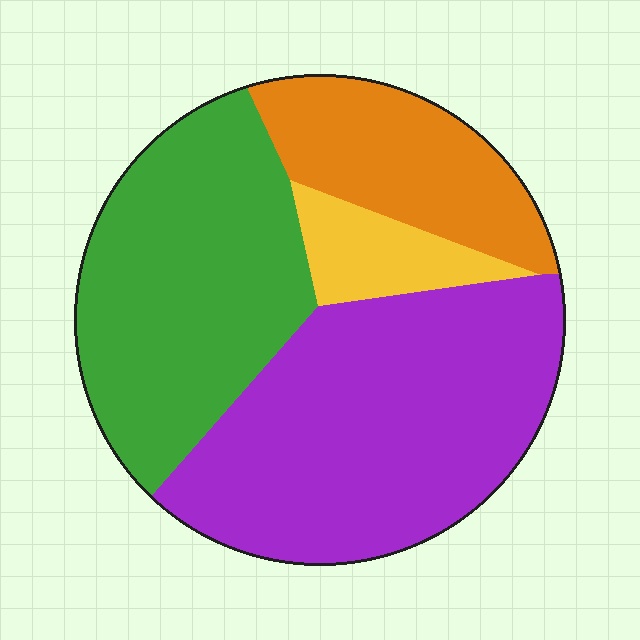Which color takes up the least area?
Yellow, at roughly 10%.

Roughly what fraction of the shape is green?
Green covers roughly 35% of the shape.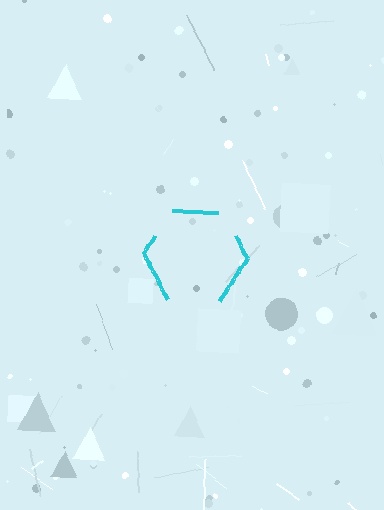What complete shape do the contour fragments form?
The contour fragments form a hexagon.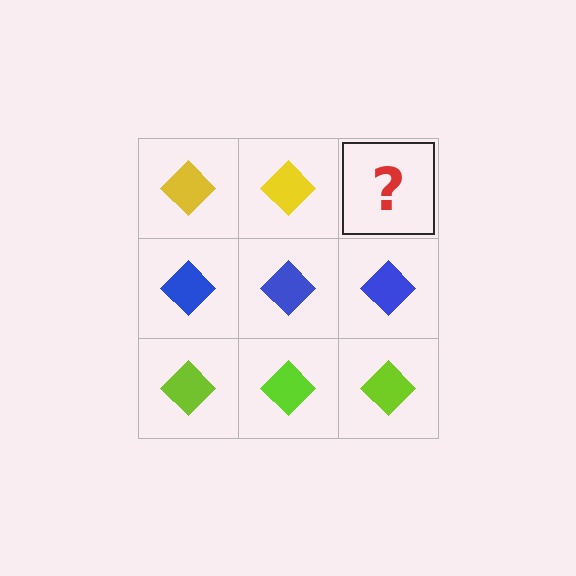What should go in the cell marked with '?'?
The missing cell should contain a yellow diamond.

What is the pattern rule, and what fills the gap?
The rule is that each row has a consistent color. The gap should be filled with a yellow diamond.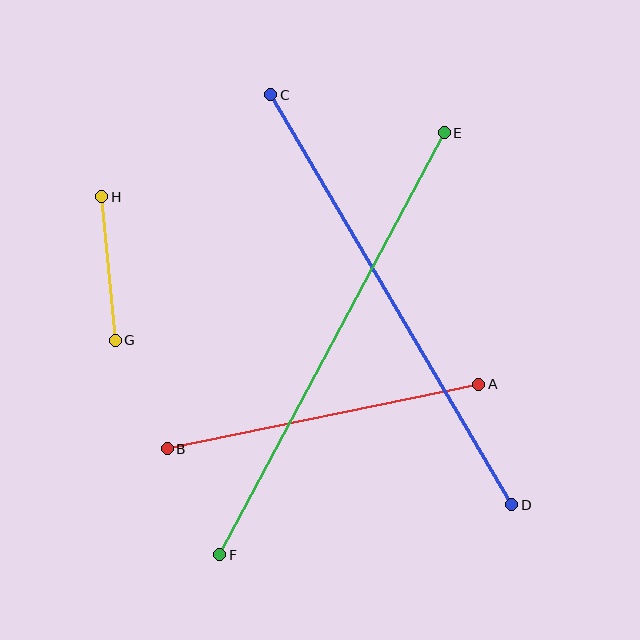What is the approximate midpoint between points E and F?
The midpoint is at approximately (332, 344) pixels.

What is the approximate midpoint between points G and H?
The midpoint is at approximately (109, 269) pixels.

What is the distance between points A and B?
The distance is approximately 318 pixels.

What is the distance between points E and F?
The distance is approximately 478 pixels.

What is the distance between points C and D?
The distance is approximately 476 pixels.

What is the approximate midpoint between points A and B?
The midpoint is at approximately (323, 416) pixels.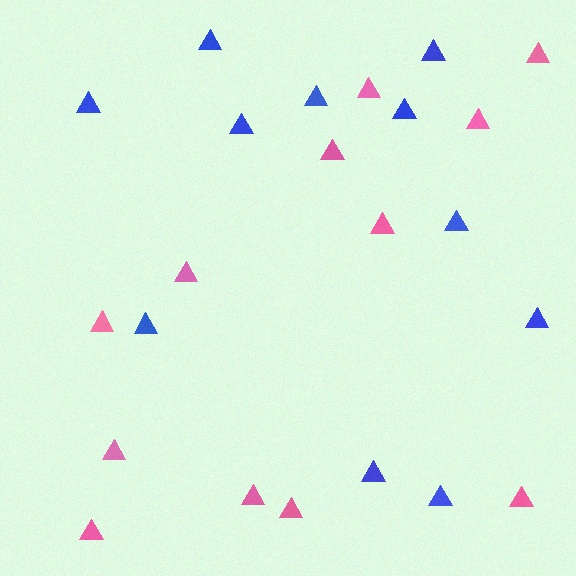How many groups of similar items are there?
There are 2 groups: one group of pink triangles (12) and one group of blue triangles (11).